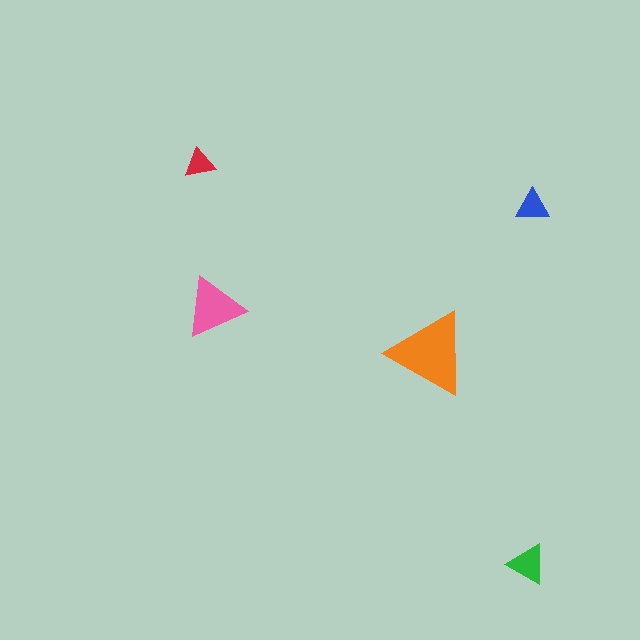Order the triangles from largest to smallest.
the orange one, the pink one, the green one, the blue one, the red one.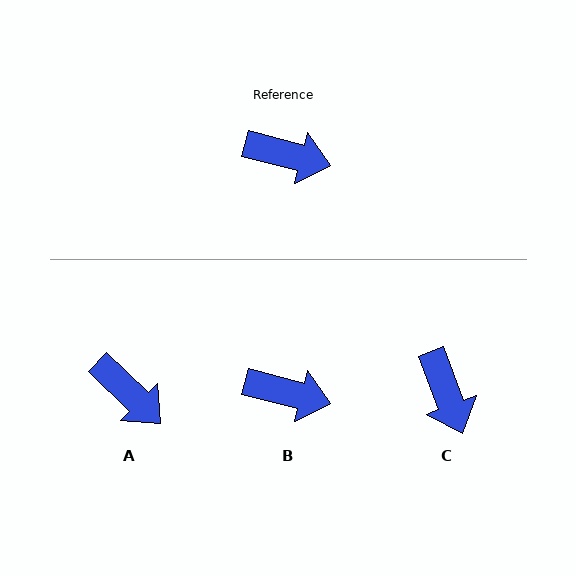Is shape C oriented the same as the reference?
No, it is off by about 55 degrees.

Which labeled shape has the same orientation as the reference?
B.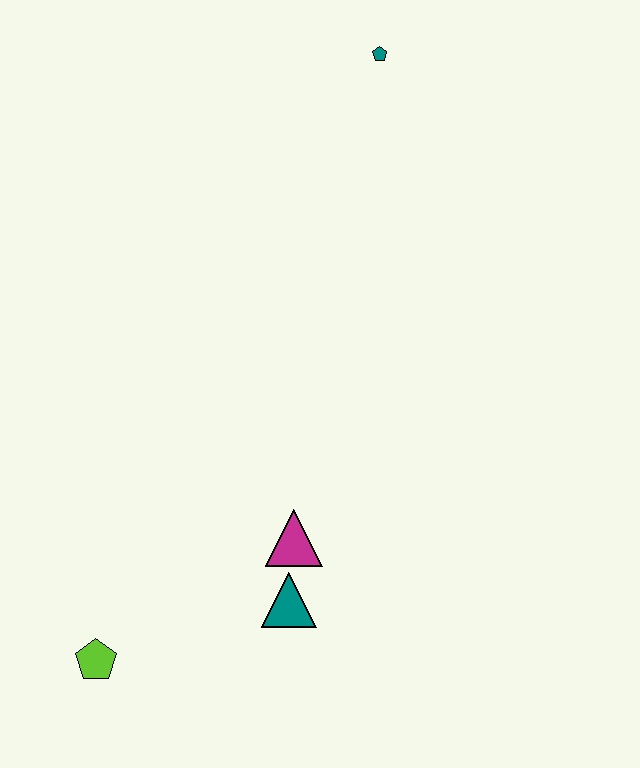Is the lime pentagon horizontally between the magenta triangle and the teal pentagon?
No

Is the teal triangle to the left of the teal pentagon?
Yes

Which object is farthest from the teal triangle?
The teal pentagon is farthest from the teal triangle.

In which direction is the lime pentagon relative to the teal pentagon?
The lime pentagon is below the teal pentagon.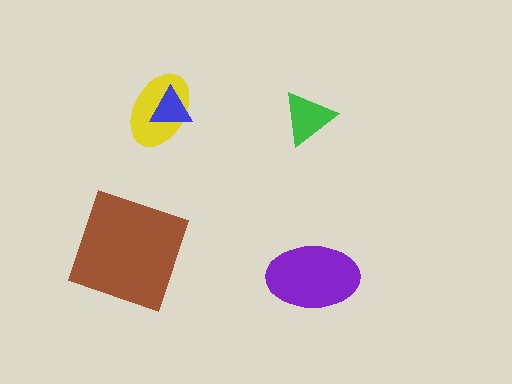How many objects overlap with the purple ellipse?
0 objects overlap with the purple ellipse.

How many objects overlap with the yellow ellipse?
1 object overlaps with the yellow ellipse.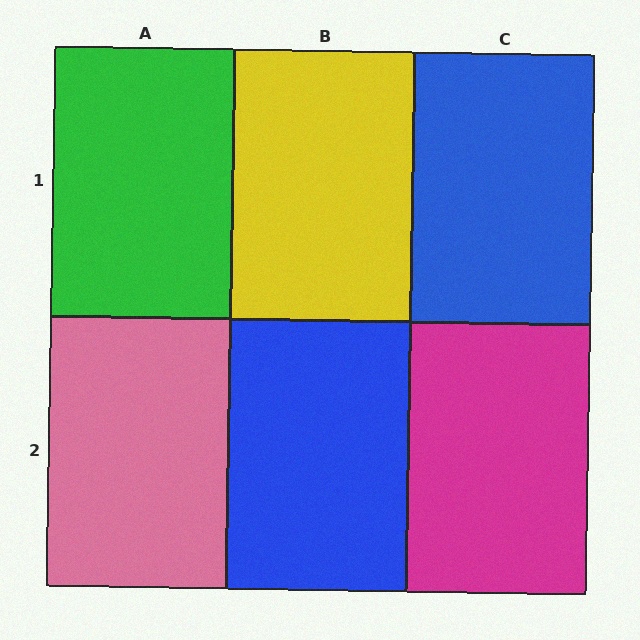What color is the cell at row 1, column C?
Blue.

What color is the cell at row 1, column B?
Yellow.